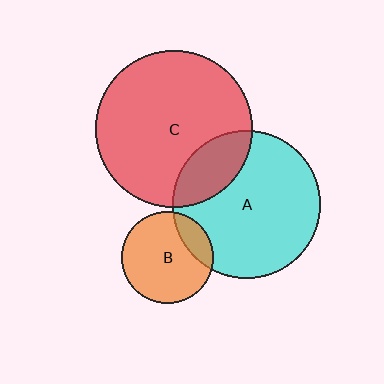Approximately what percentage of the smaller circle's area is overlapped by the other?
Approximately 20%.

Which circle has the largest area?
Circle C (red).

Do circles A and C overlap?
Yes.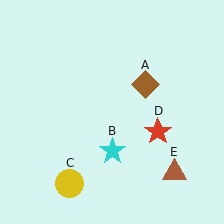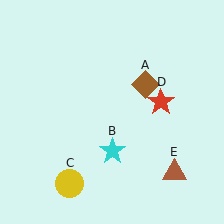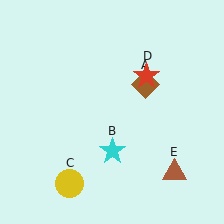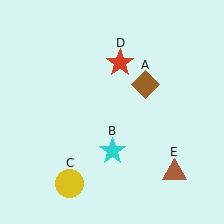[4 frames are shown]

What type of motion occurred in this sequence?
The red star (object D) rotated counterclockwise around the center of the scene.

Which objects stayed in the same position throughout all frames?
Brown diamond (object A) and cyan star (object B) and yellow circle (object C) and brown triangle (object E) remained stationary.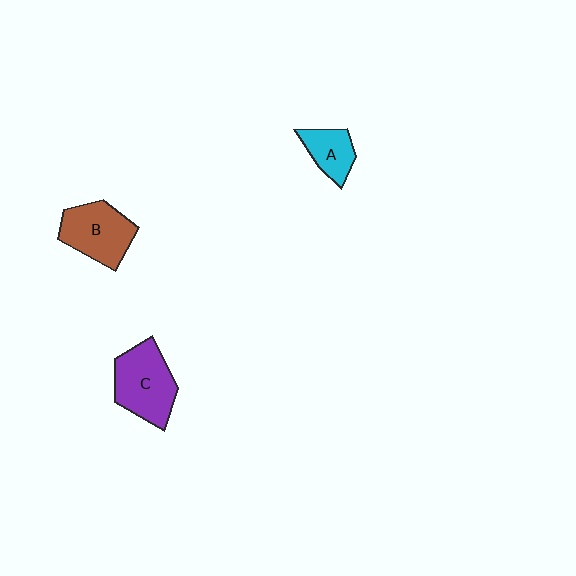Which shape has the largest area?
Shape C (purple).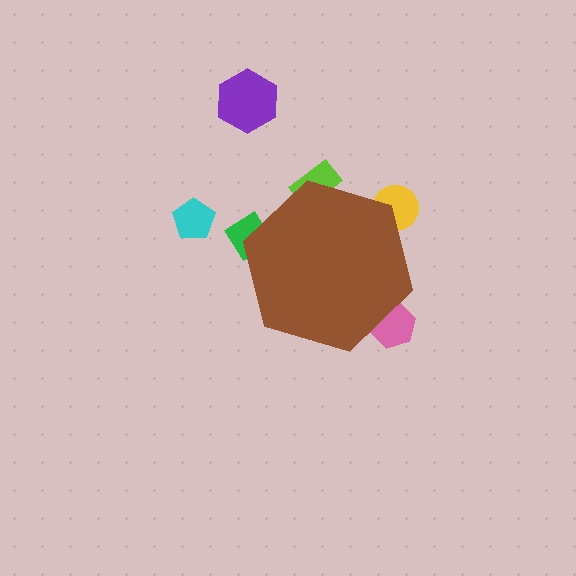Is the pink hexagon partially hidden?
Yes, the pink hexagon is partially hidden behind the brown hexagon.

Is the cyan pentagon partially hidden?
No, the cyan pentagon is fully visible.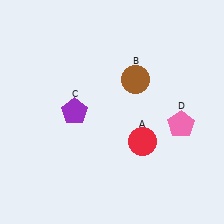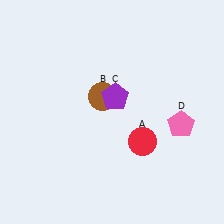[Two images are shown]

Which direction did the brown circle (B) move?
The brown circle (B) moved left.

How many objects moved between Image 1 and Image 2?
2 objects moved between the two images.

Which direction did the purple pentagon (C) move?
The purple pentagon (C) moved right.